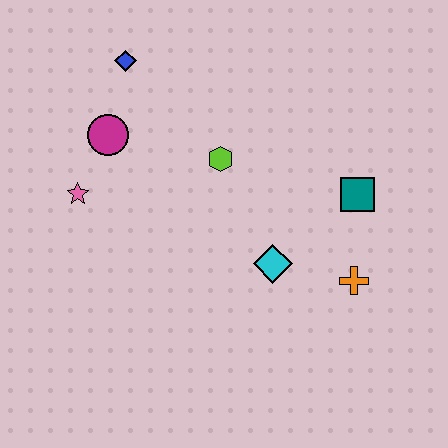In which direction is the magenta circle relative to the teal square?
The magenta circle is to the left of the teal square.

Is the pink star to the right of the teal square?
No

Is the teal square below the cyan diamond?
No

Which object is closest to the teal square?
The orange cross is closest to the teal square.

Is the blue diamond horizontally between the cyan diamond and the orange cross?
No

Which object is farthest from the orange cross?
The blue diamond is farthest from the orange cross.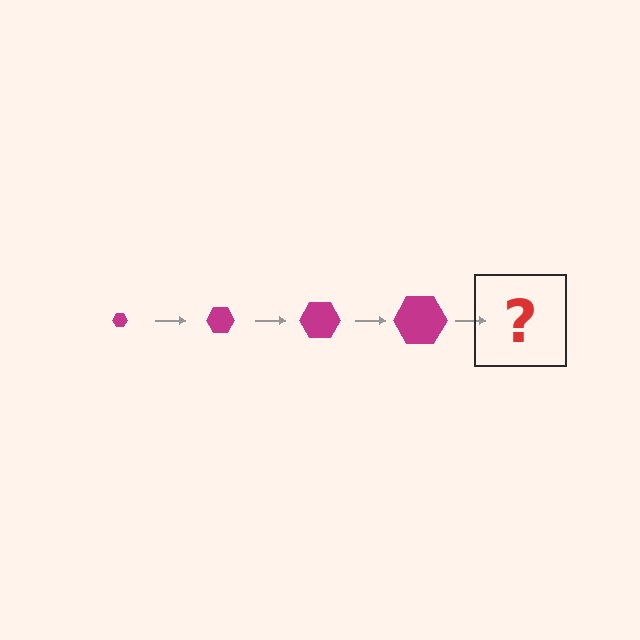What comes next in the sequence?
The next element should be a magenta hexagon, larger than the previous one.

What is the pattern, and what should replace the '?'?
The pattern is that the hexagon gets progressively larger each step. The '?' should be a magenta hexagon, larger than the previous one.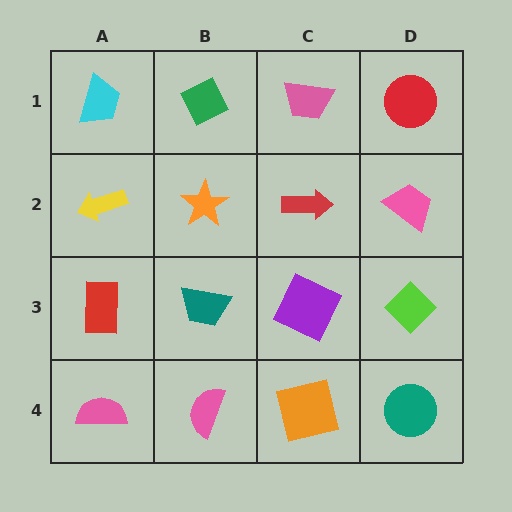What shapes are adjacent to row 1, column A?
A yellow arrow (row 2, column A), a green diamond (row 1, column B).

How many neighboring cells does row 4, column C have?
3.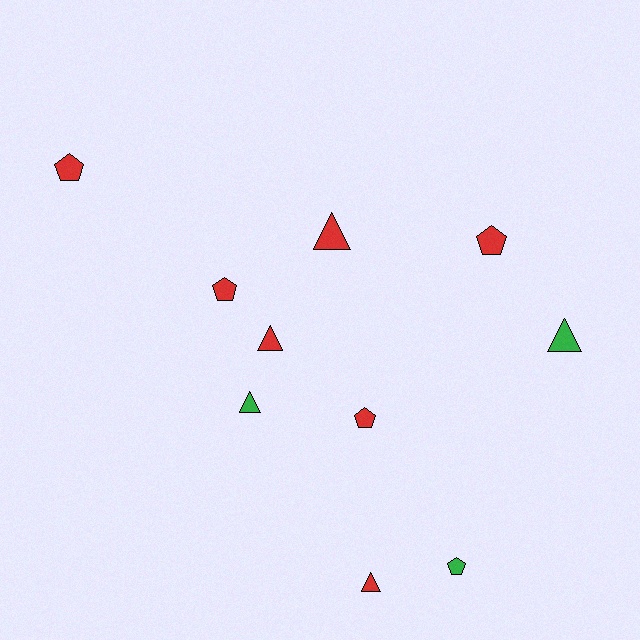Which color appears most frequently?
Red, with 7 objects.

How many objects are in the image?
There are 10 objects.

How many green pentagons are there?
There is 1 green pentagon.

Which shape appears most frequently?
Triangle, with 5 objects.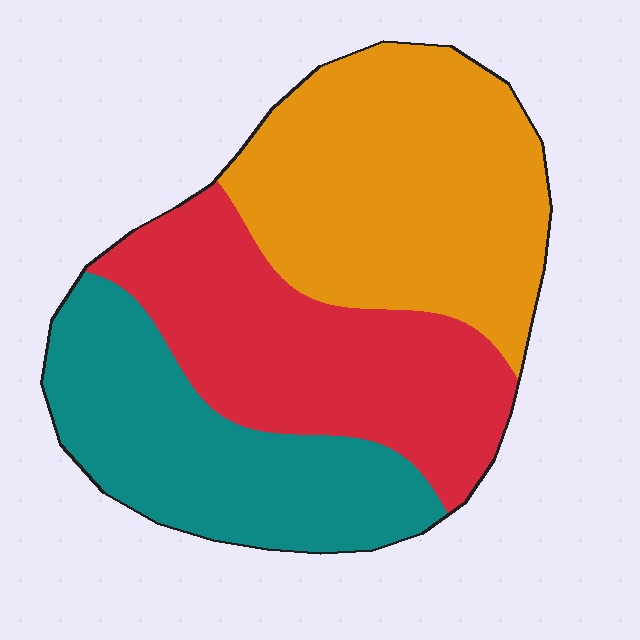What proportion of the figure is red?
Red covers 32% of the figure.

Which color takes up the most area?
Orange, at roughly 40%.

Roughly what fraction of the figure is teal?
Teal takes up between a quarter and a half of the figure.